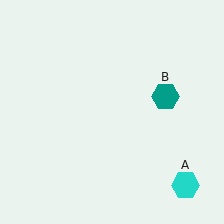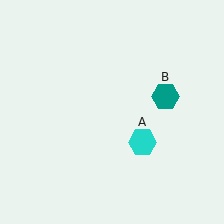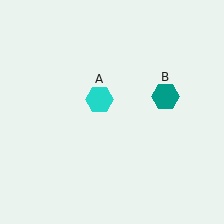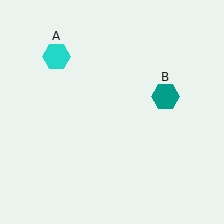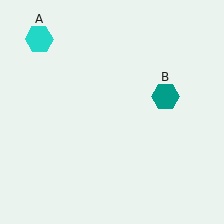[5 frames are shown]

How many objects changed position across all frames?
1 object changed position: cyan hexagon (object A).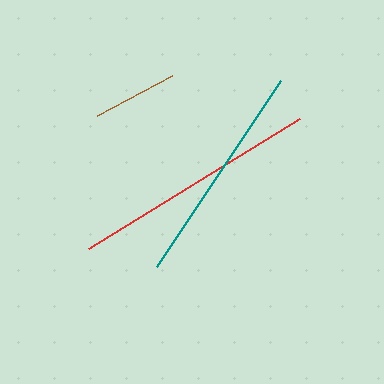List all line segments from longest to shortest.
From longest to shortest: red, teal, brown.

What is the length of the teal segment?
The teal segment is approximately 223 pixels long.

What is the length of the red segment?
The red segment is approximately 248 pixels long.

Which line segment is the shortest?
The brown line is the shortest at approximately 85 pixels.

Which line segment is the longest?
The red line is the longest at approximately 248 pixels.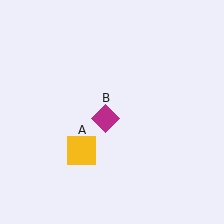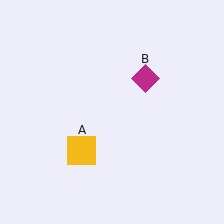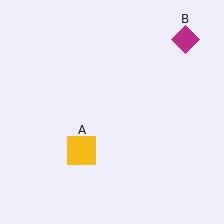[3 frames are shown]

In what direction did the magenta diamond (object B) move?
The magenta diamond (object B) moved up and to the right.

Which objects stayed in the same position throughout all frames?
Yellow square (object A) remained stationary.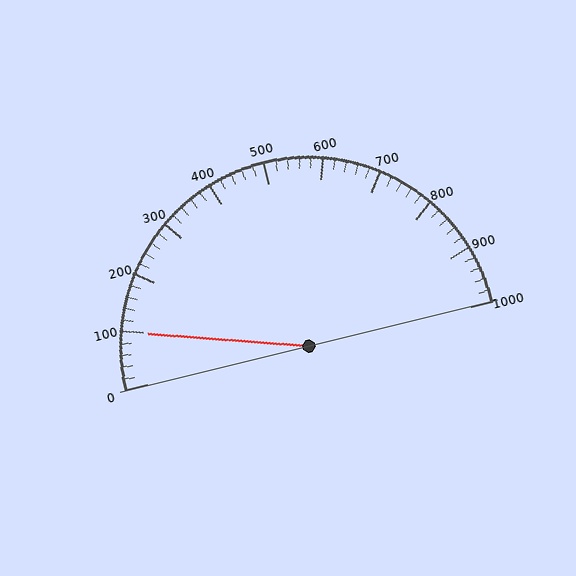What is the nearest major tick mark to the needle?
The nearest major tick mark is 100.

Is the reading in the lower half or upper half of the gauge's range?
The reading is in the lower half of the range (0 to 1000).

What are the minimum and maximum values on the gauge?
The gauge ranges from 0 to 1000.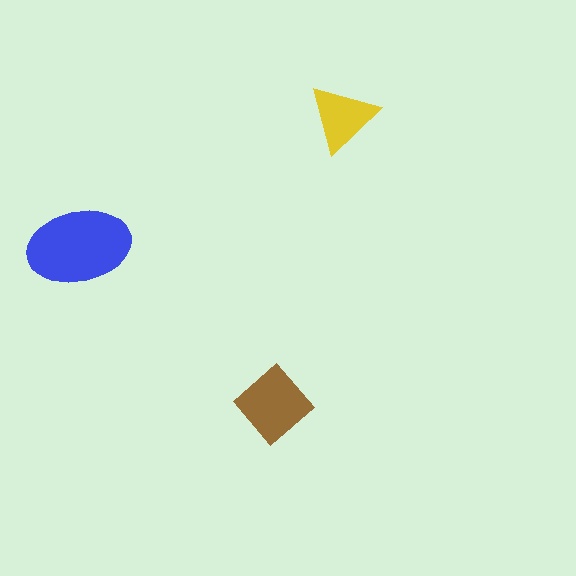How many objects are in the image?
There are 3 objects in the image.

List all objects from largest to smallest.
The blue ellipse, the brown diamond, the yellow triangle.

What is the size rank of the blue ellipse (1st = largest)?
1st.